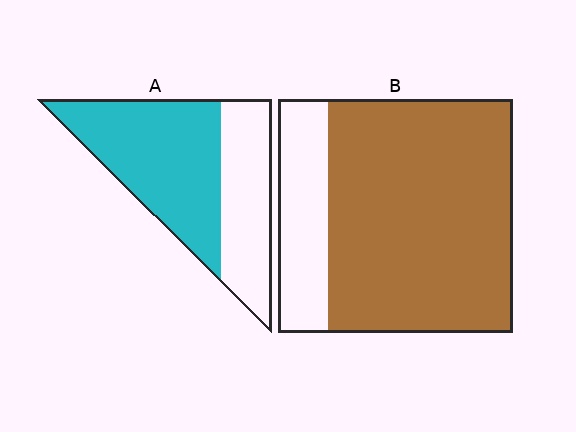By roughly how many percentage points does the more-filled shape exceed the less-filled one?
By roughly 15 percentage points (B over A).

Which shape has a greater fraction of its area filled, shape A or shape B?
Shape B.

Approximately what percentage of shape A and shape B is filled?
A is approximately 60% and B is approximately 80%.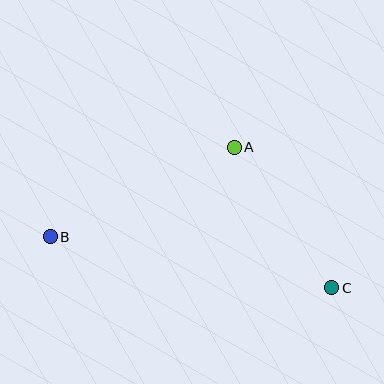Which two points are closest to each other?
Points A and C are closest to each other.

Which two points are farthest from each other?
Points B and C are farthest from each other.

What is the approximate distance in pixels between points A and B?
The distance between A and B is approximately 205 pixels.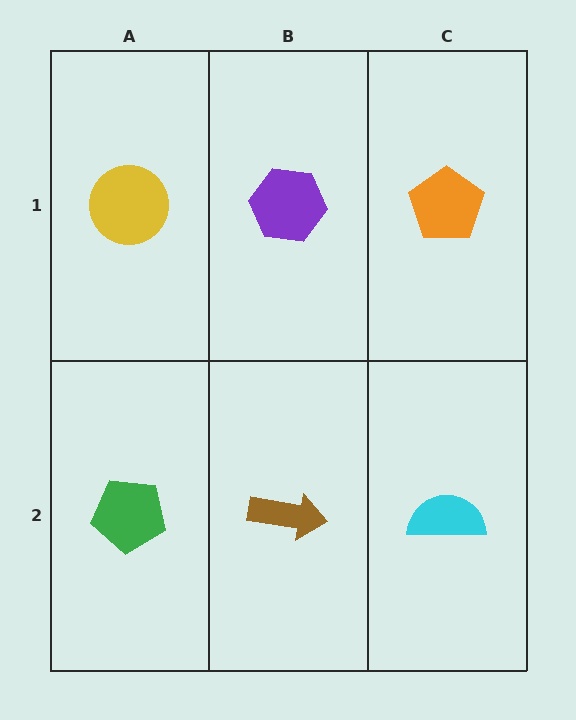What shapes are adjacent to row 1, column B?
A brown arrow (row 2, column B), a yellow circle (row 1, column A), an orange pentagon (row 1, column C).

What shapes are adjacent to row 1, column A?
A green pentagon (row 2, column A), a purple hexagon (row 1, column B).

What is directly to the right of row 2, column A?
A brown arrow.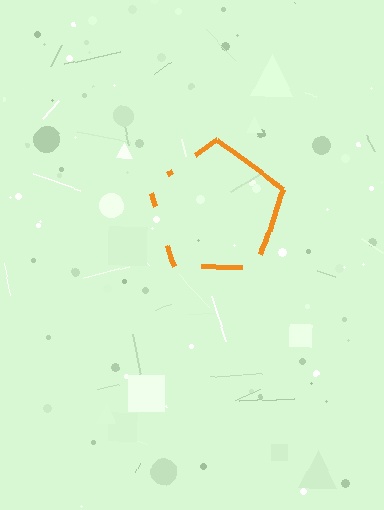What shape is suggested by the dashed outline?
The dashed outline suggests a pentagon.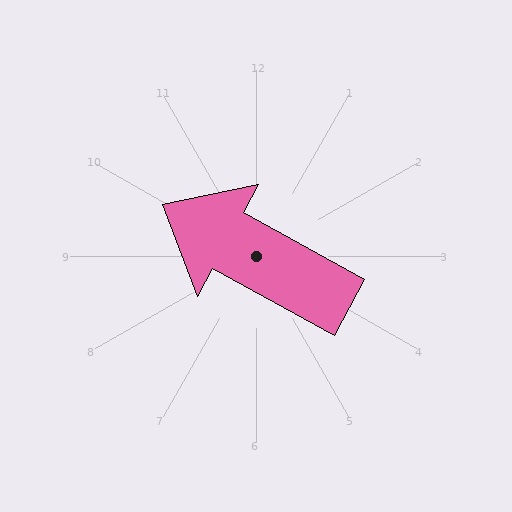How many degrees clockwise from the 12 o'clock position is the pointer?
Approximately 299 degrees.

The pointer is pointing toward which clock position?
Roughly 10 o'clock.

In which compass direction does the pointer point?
Northwest.